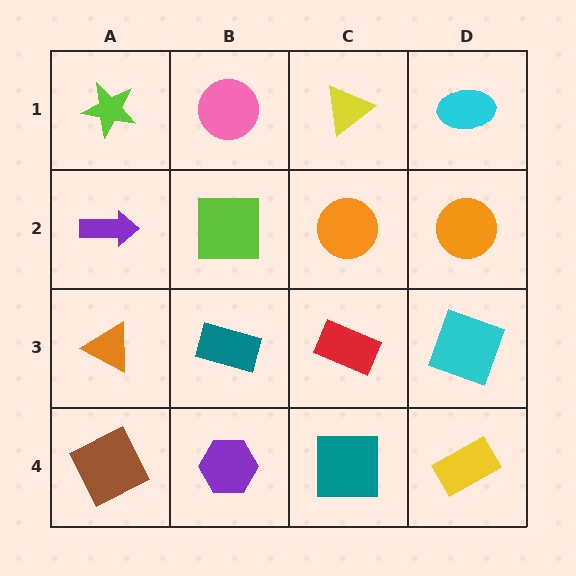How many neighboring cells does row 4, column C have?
3.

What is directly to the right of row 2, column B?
An orange circle.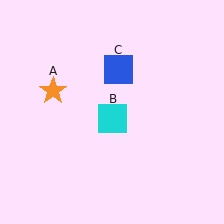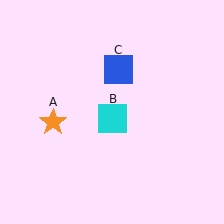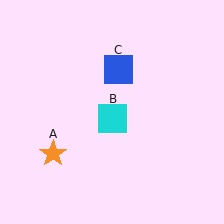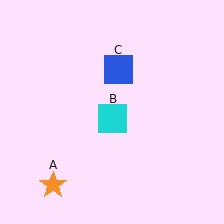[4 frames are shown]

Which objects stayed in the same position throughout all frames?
Cyan square (object B) and blue square (object C) remained stationary.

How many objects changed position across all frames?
1 object changed position: orange star (object A).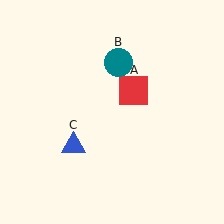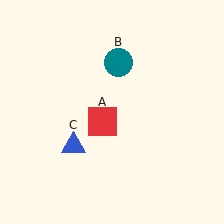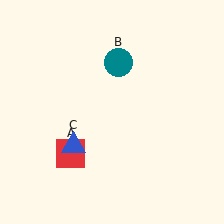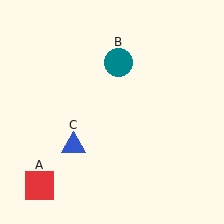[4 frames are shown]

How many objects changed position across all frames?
1 object changed position: red square (object A).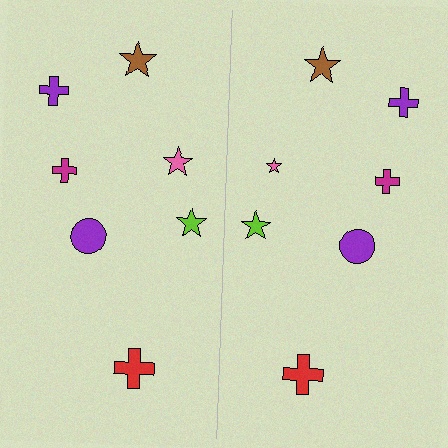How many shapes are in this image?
There are 14 shapes in this image.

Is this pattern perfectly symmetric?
No, the pattern is not perfectly symmetric. The pink star on the right side has a different size than its mirror counterpart.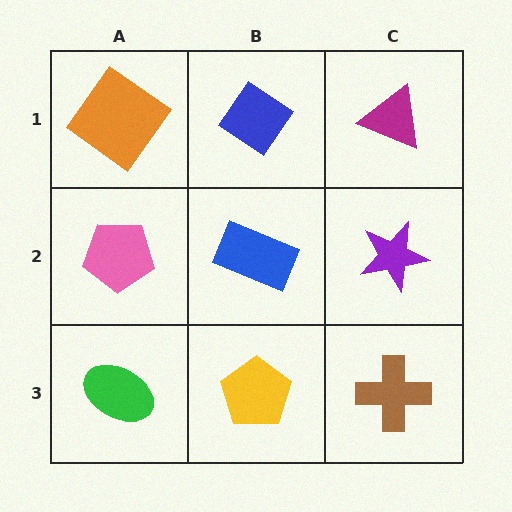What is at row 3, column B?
A yellow pentagon.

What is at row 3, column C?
A brown cross.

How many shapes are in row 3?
3 shapes.